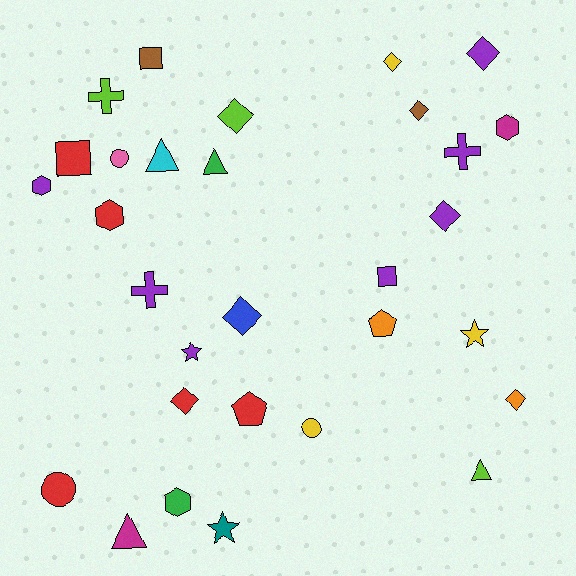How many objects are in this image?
There are 30 objects.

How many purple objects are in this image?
There are 7 purple objects.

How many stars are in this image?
There are 3 stars.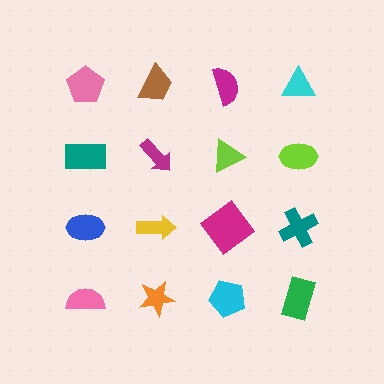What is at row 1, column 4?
A cyan triangle.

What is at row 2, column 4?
A lime ellipse.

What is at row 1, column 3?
A magenta semicircle.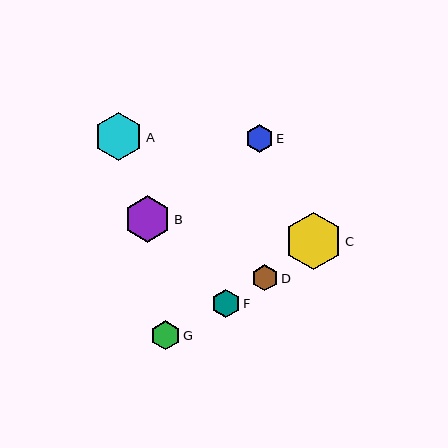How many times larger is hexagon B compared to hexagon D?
Hexagon B is approximately 1.8 times the size of hexagon D.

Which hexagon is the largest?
Hexagon C is the largest with a size of approximately 57 pixels.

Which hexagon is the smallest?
Hexagon D is the smallest with a size of approximately 26 pixels.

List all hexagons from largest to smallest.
From largest to smallest: C, A, B, G, F, E, D.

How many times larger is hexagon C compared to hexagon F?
Hexagon C is approximately 2.0 times the size of hexagon F.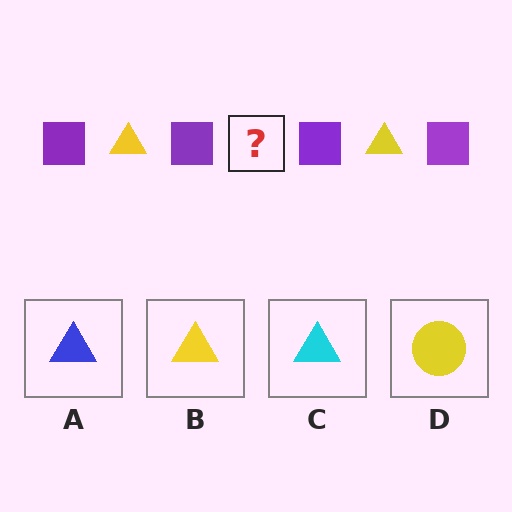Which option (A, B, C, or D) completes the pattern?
B.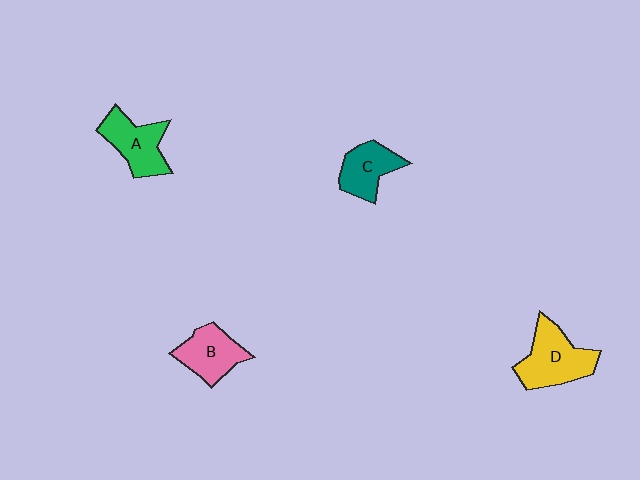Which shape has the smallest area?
Shape C (teal).